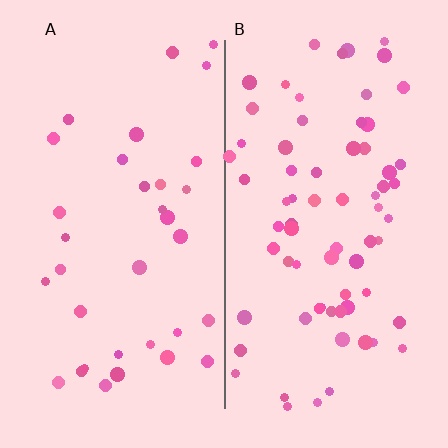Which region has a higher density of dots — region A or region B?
B (the right).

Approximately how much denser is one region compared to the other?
Approximately 2.1× — region B over region A.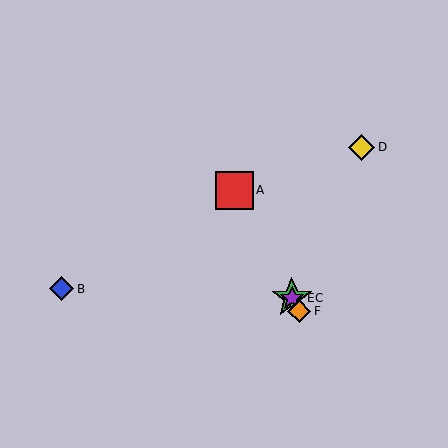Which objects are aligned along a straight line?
Objects A, C, E, F are aligned along a straight line.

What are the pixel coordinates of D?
Object D is at (362, 147).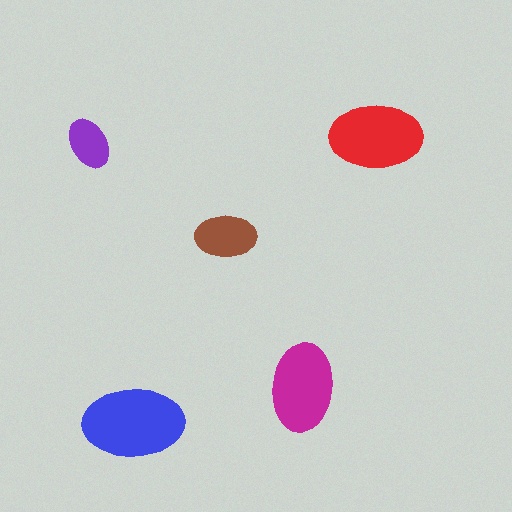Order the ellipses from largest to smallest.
the blue one, the red one, the magenta one, the brown one, the purple one.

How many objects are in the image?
There are 5 objects in the image.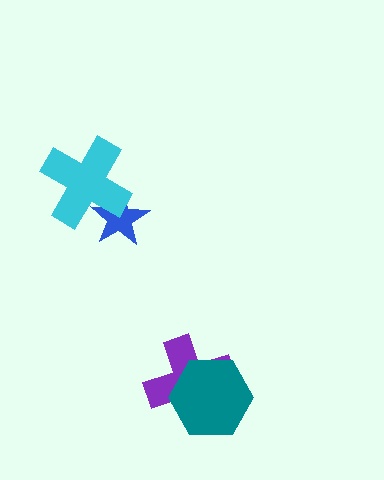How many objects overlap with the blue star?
1 object overlaps with the blue star.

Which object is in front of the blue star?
The cyan cross is in front of the blue star.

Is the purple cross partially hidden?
Yes, it is partially covered by another shape.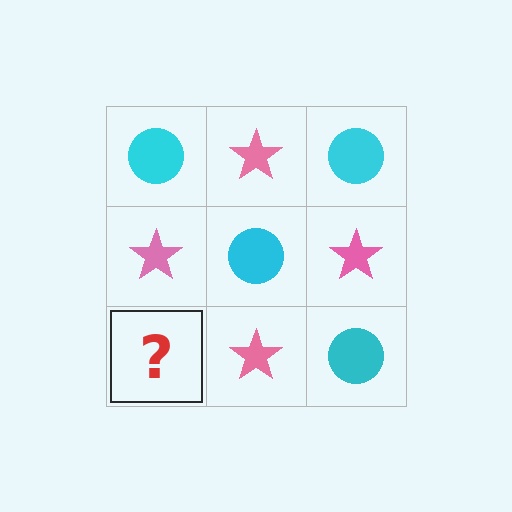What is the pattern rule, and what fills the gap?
The rule is that it alternates cyan circle and pink star in a checkerboard pattern. The gap should be filled with a cyan circle.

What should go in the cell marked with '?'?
The missing cell should contain a cyan circle.